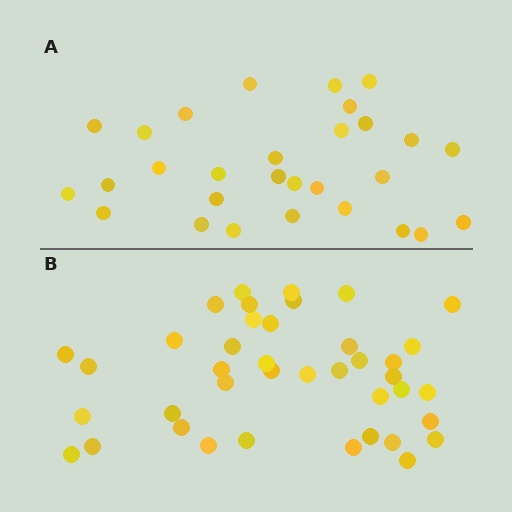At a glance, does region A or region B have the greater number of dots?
Region B (the bottom region) has more dots.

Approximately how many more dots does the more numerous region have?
Region B has roughly 12 or so more dots than region A.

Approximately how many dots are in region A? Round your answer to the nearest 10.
About 30 dots. (The exact count is 29, which rounds to 30.)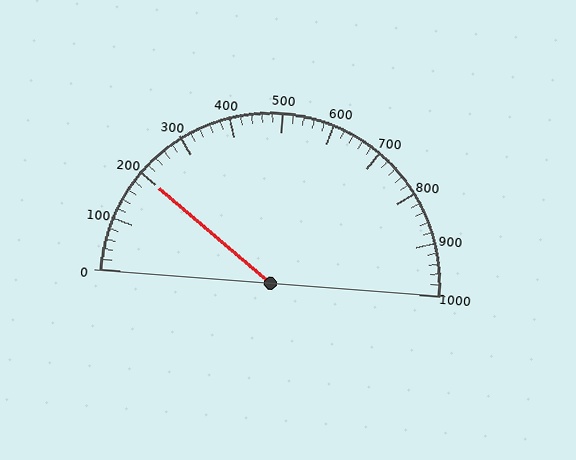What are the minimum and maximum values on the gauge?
The gauge ranges from 0 to 1000.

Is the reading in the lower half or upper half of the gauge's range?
The reading is in the lower half of the range (0 to 1000).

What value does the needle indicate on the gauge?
The needle indicates approximately 200.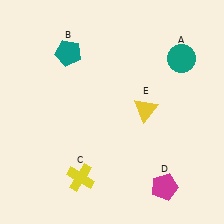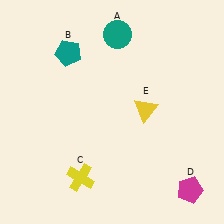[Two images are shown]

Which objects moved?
The objects that moved are: the teal circle (A), the magenta pentagon (D).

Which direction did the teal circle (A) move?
The teal circle (A) moved left.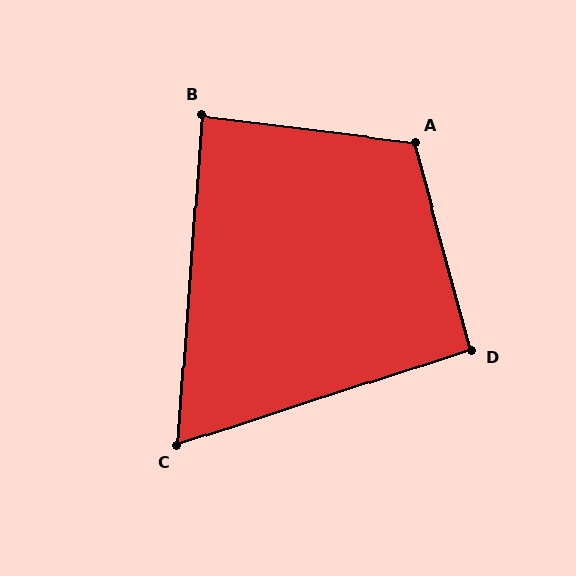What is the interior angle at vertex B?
Approximately 87 degrees (approximately right).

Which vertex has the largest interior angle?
A, at approximately 112 degrees.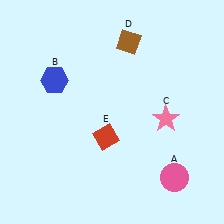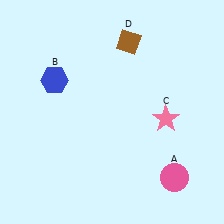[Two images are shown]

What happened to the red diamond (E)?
The red diamond (E) was removed in Image 2. It was in the bottom-left area of Image 1.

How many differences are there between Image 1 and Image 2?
There is 1 difference between the two images.